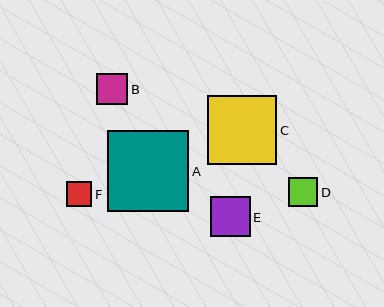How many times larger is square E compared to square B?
Square E is approximately 1.3 times the size of square B.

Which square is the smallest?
Square F is the smallest with a size of approximately 25 pixels.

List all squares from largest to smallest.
From largest to smallest: A, C, E, B, D, F.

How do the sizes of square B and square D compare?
Square B and square D are approximately the same size.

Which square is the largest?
Square A is the largest with a size of approximately 81 pixels.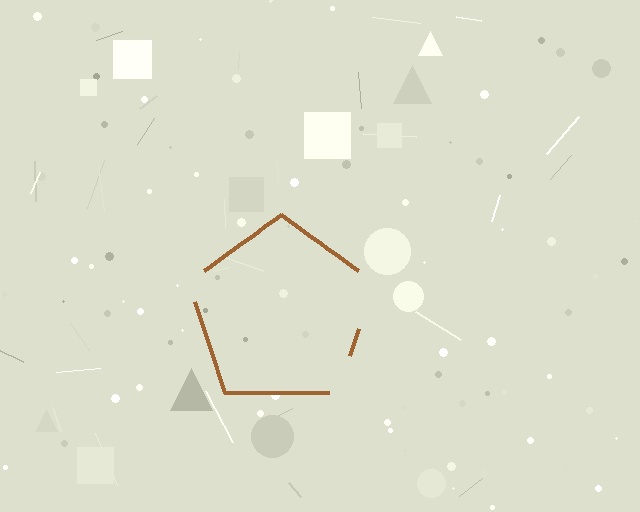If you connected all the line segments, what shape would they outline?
They would outline a pentagon.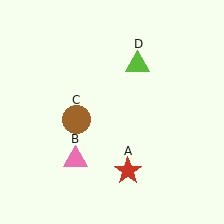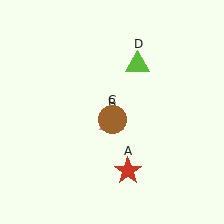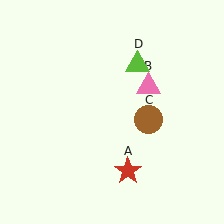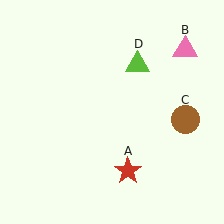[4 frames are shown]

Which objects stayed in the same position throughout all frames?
Red star (object A) and lime triangle (object D) remained stationary.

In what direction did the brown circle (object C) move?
The brown circle (object C) moved right.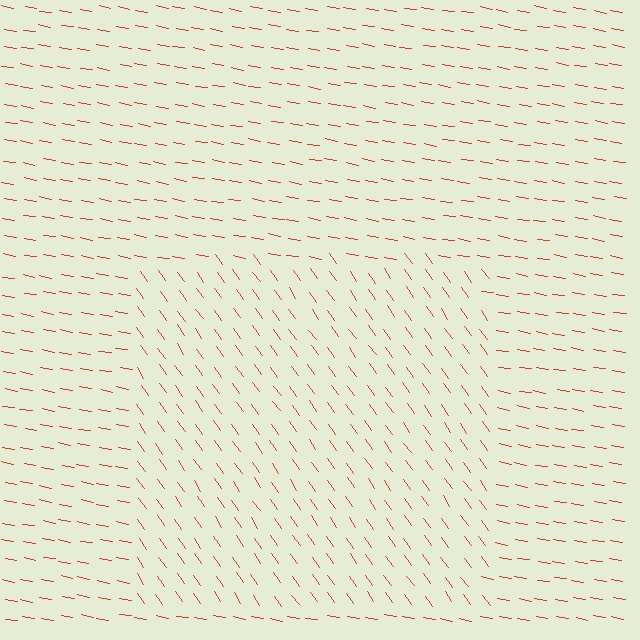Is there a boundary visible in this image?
Yes, there is a texture boundary formed by a change in line orientation.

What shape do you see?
I see a rectangle.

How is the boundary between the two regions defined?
The boundary is defined purely by a change in line orientation (approximately 45 degrees difference). All lines are the same color and thickness.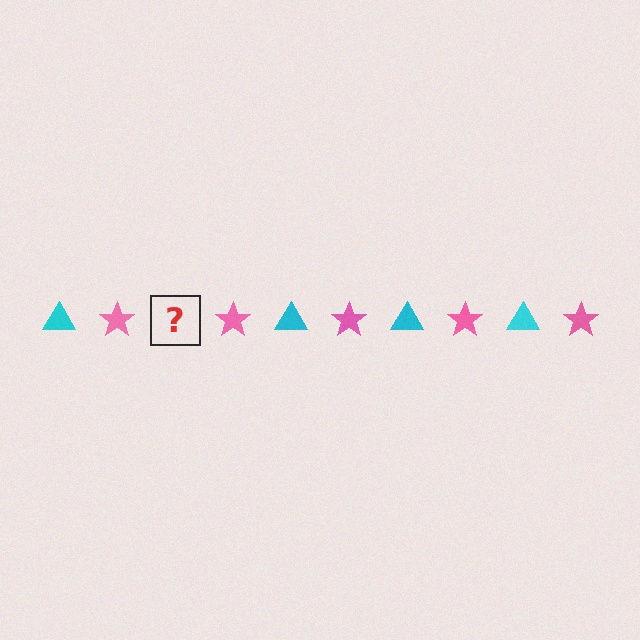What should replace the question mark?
The question mark should be replaced with a cyan triangle.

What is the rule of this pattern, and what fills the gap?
The rule is that the pattern alternates between cyan triangle and pink star. The gap should be filled with a cyan triangle.